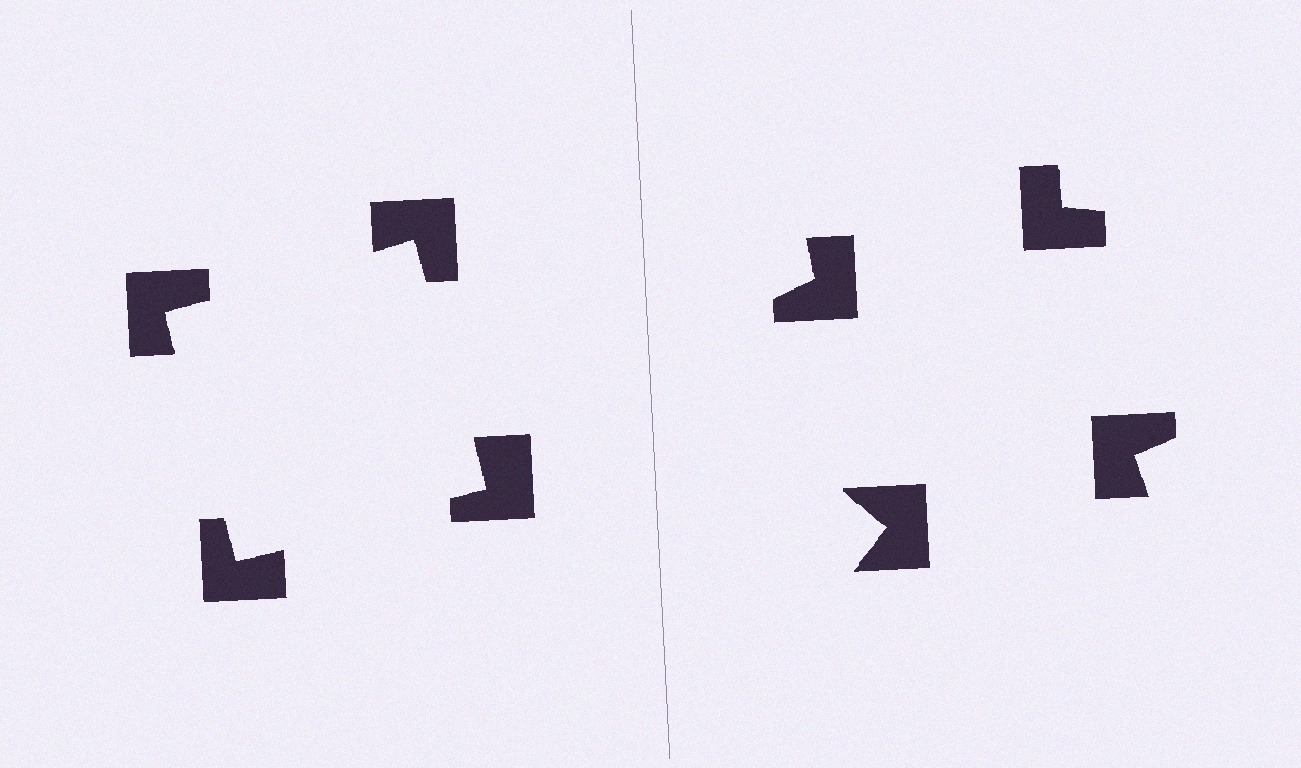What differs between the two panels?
The notched squares are positioned identically on both sides; only the wedge orientations differ. On the left they align to a square; on the right they are misaligned.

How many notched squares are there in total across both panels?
8 — 4 on each side.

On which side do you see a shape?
An illusory square appears on the left side. On the right side the wedge cuts are rotated, so no coherent shape forms.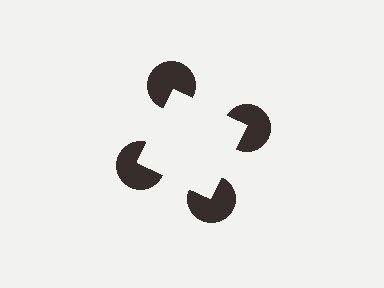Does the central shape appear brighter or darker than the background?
It typically appears slightly brighter than the background, even though no actual brightness change is drawn.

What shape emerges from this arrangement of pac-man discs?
An illusory square — its edges are inferred from the aligned wedge cuts in the pac-man discs, not physically drawn.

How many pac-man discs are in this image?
There are 4 — one at each vertex of the illusory square.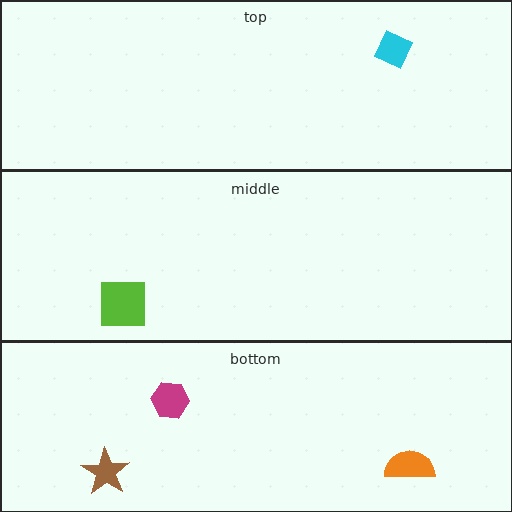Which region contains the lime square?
The middle region.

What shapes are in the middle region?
The lime square.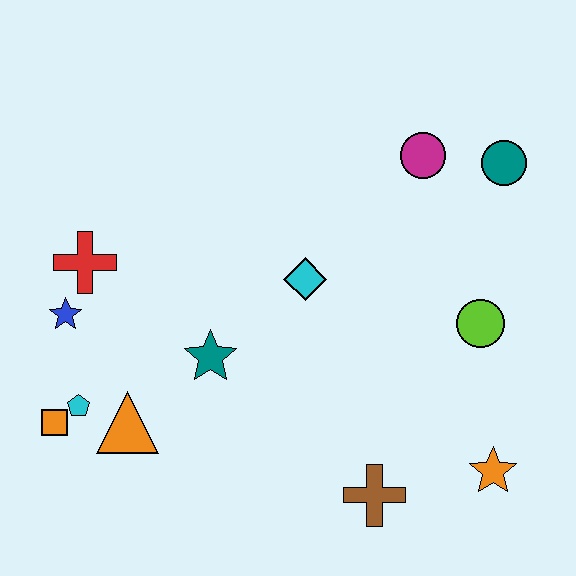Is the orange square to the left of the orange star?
Yes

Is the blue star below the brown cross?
No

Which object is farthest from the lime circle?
The orange square is farthest from the lime circle.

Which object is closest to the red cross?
The blue star is closest to the red cross.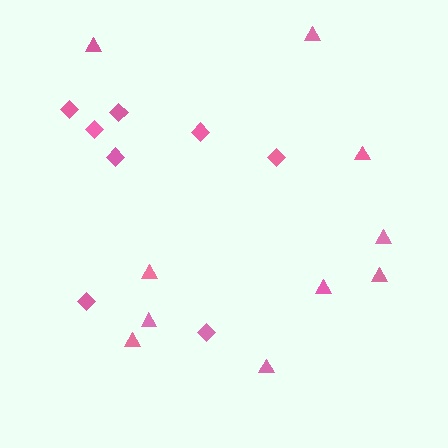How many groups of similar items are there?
There are 2 groups: one group of diamonds (8) and one group of triangles (10).